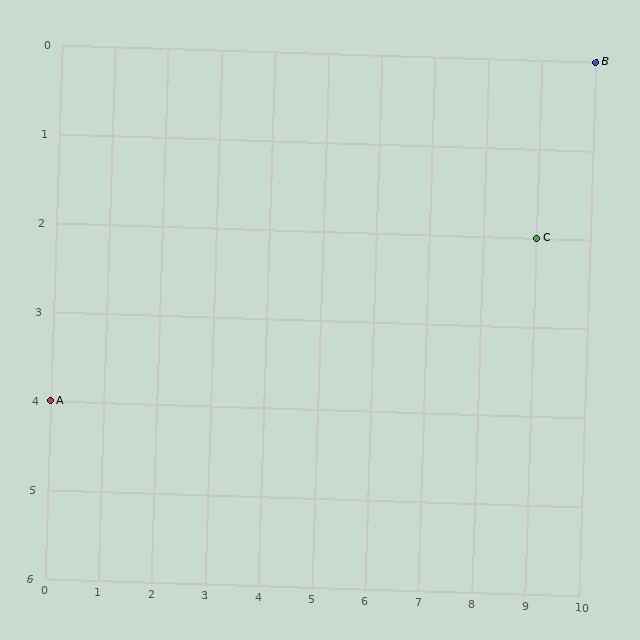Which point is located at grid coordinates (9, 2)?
Point C is at (9, 2).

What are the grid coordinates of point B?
Point B is at grid coordinates (10, 0).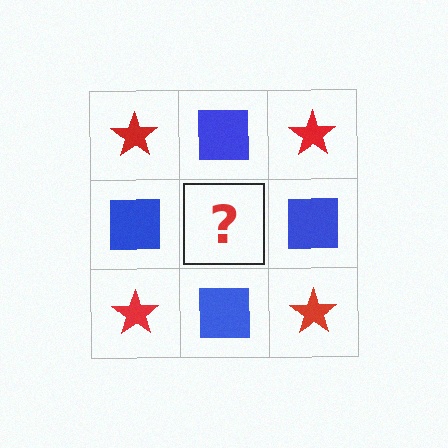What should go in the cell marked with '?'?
The missing cell should contain a red star.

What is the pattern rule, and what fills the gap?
The rule is that it alternates red star and blue square in a checkerboard pattern. The gap should be filled with a red star.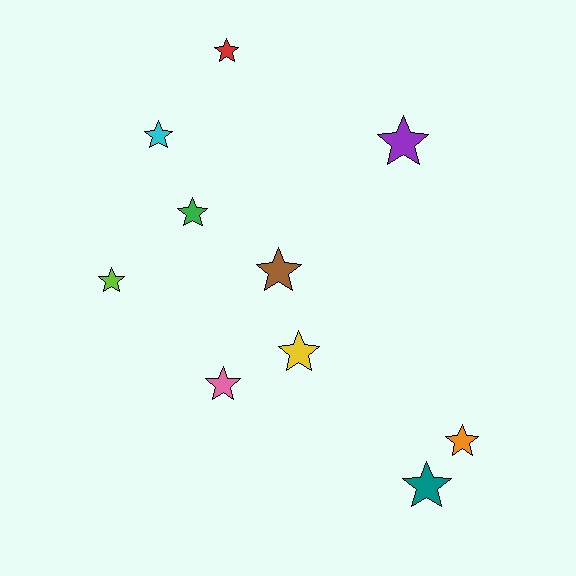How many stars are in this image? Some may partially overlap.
There are 10 stars.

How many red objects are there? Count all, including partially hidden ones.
There is 1 red object.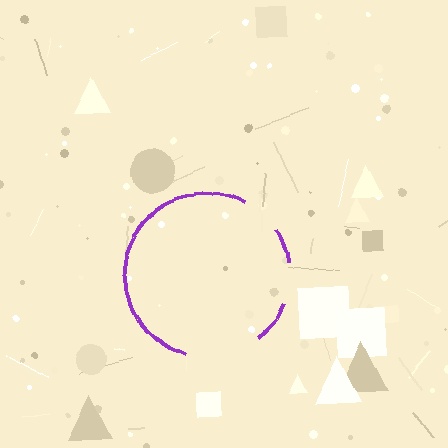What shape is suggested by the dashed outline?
The dashed outline suggests a circle.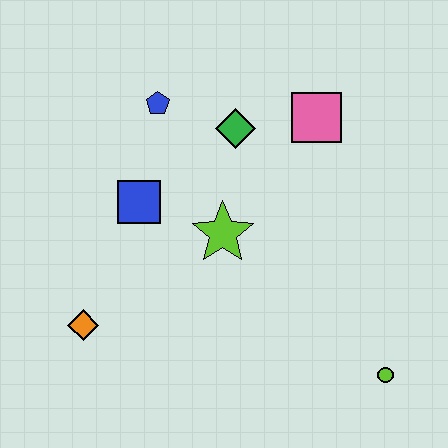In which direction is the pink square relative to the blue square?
The pink square is to the right of the blue square.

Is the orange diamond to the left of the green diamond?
Yes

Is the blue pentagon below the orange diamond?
No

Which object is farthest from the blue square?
The lime circle is farthest from the blue square.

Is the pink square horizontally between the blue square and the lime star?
No